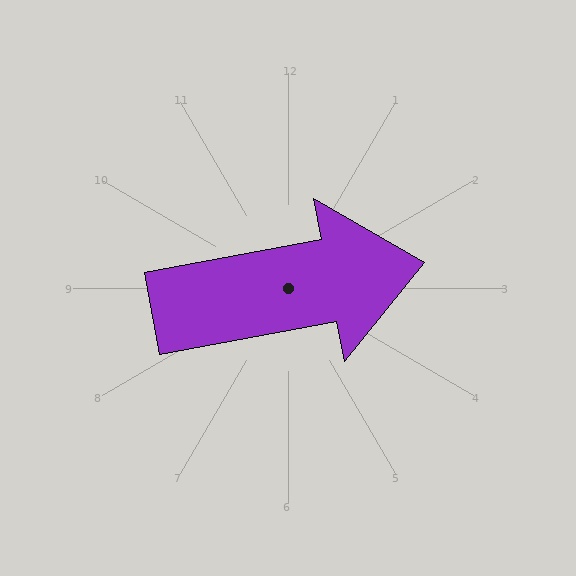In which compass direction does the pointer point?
East.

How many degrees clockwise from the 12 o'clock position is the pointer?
Approximately 79 degrees.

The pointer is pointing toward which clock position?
Roughly 3 o'clock.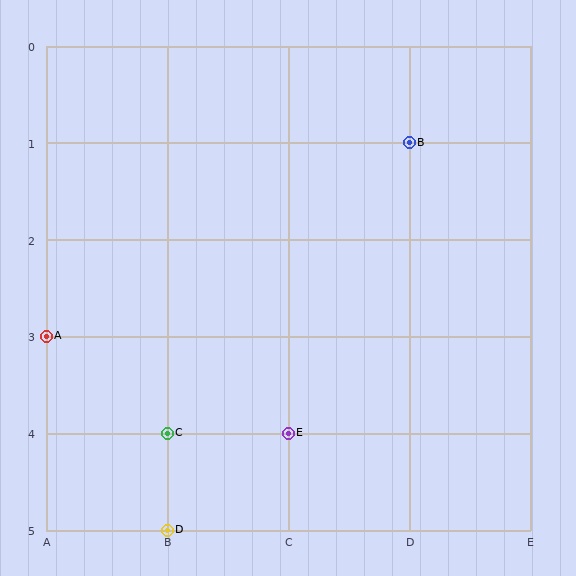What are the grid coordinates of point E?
Point E is at grid coordinates (C, 4).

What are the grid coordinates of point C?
Point C is at grid coordinates (B, 4).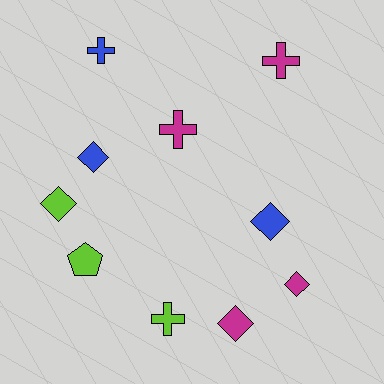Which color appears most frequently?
Magenta, with 4 objects.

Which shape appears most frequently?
Diamond, with 5 objects.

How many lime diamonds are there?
There is 1 lime diamond.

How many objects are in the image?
There are 10 objects.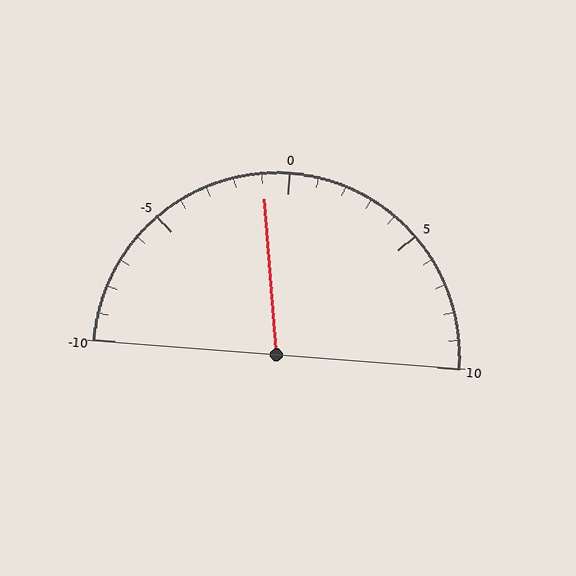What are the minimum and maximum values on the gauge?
The gauge ranges from -10 to 10.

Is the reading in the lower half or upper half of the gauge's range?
The reading is in the lower half of the range (-10 to 10).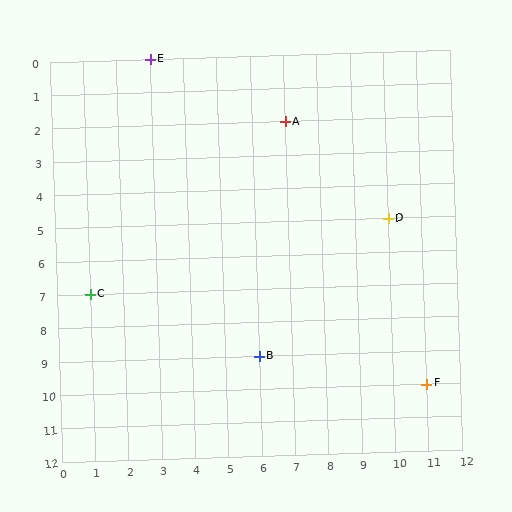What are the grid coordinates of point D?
Point D is at grid coordinates (10, 5).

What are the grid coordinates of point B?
Point B is at grid coordinates (6, 9).